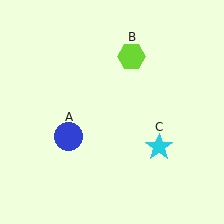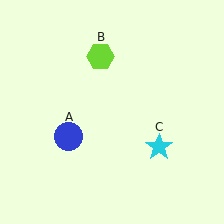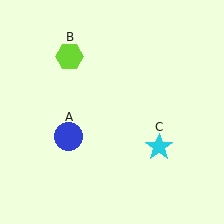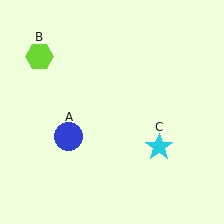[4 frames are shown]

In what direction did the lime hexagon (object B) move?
The lime hexagon (object B) moved left.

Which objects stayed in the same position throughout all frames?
Blue circle (object A) and cyan star (object C) remained stationary.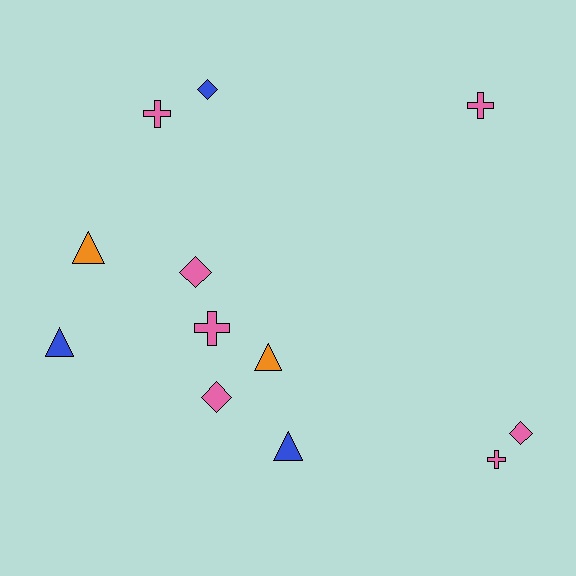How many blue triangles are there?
There are 2 blue triangles.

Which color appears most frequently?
Pink, with 7 objects.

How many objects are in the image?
There are 12 objects.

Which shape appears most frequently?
Cross, with 4 objects.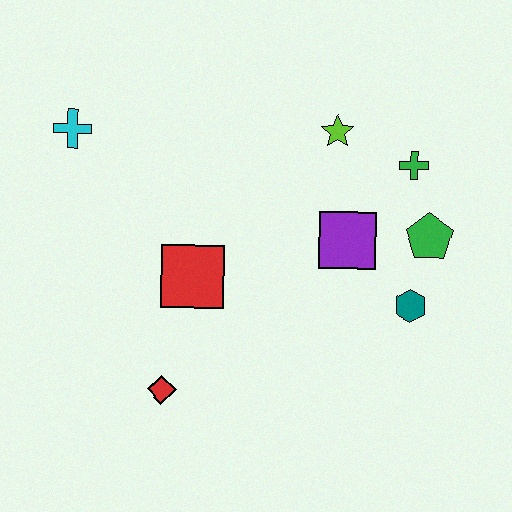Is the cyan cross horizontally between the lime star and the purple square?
No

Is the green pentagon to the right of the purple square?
Yes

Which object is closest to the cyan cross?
The red square is closest to the cyan cross.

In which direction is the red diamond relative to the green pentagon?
The red diamond is to the left of the green pentagon.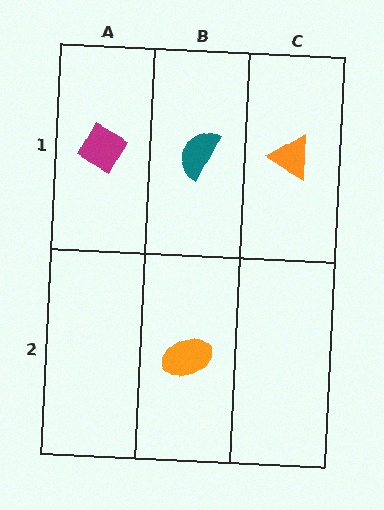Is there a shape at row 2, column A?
No, that cell is empty.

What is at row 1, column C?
An orange triangle.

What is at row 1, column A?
A magenta diamond.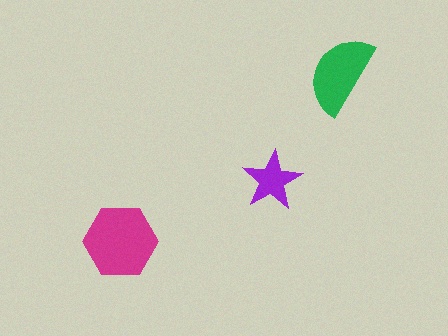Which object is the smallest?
The purple star.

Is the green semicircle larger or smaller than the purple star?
Larger.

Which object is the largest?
The magenta hexagon.